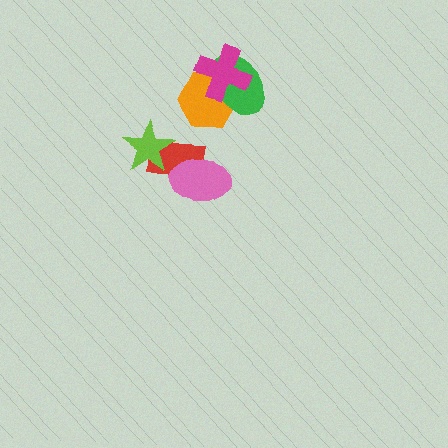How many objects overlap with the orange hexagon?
2 objects overlap with the orange hexagon.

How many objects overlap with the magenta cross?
2 objects overlap with the magenta cross.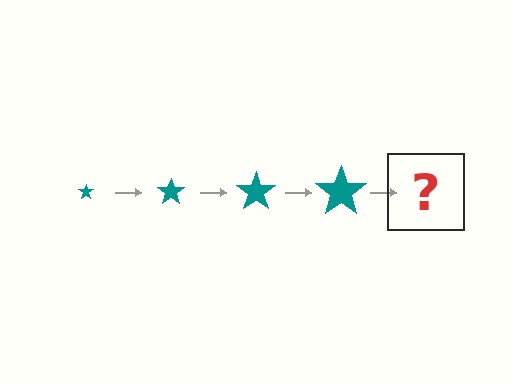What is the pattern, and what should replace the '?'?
The pattern is that the star gets progressively larger each step. The '?' should be a teal star, larger than the previous one.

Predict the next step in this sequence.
The next step is a teal star, larger than the previous one.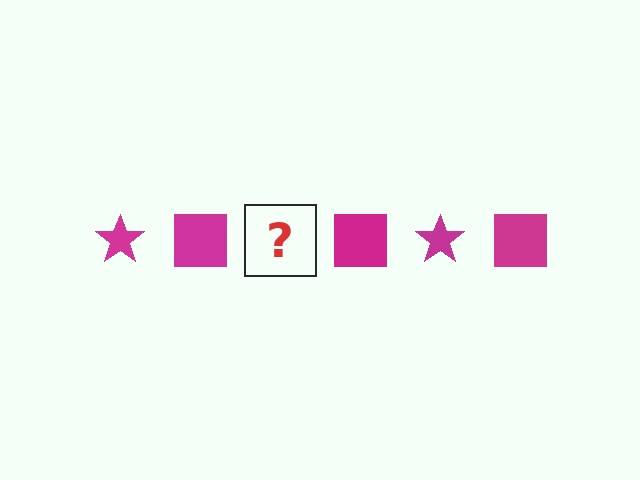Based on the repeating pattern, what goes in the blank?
The blank should be a magenta star.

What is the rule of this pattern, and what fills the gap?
The rule is that the pattern cycles through star, square shapes in magenta. The gap should be filled with a magenta star.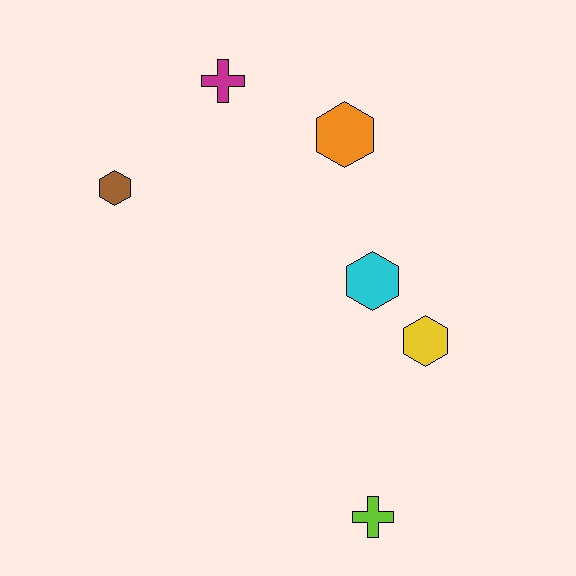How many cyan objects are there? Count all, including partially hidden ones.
There is 1 cyan object.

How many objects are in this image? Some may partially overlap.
There are 6 objects.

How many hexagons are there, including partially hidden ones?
There are 4 hexagons.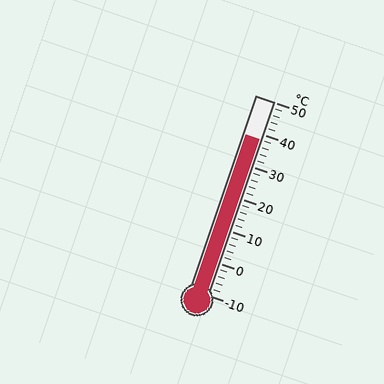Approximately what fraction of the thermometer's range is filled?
The thermometer is filled to approximately 80% of its range.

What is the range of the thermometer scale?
The thermometer scale ranges from -10°C to 50°C.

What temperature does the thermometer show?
The thermometer shows approximately 38°C.